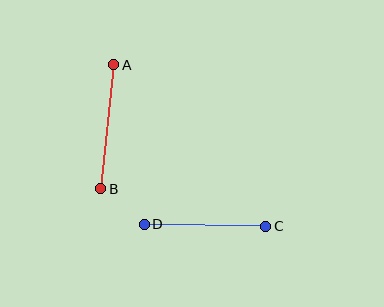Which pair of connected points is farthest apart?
Points A and B are farthest apart.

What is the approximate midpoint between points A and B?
The midpoint is at approximately (107, 127) pixels.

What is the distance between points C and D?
The distance is approximately 122 pixels.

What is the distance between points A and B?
The distance is approximately 124 pixels.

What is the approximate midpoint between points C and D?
The midpoint is at approximately (205, 225) pixels.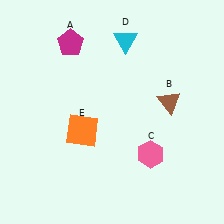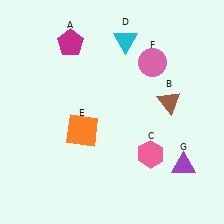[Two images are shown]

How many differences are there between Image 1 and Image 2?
There are 2 differences between the two images.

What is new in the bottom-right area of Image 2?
A purple triangle (G) was added in the bottom-right area of Image 2.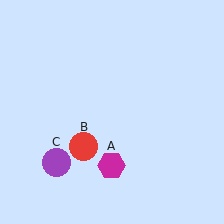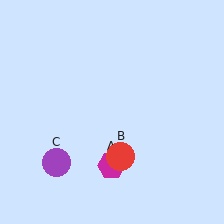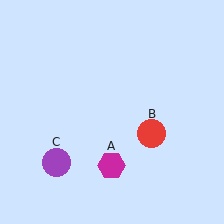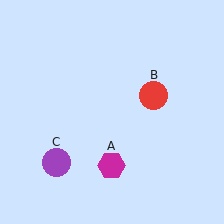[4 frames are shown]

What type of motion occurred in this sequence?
The red circle (object B) rotated counterclockwise around the center of the scene.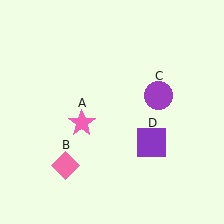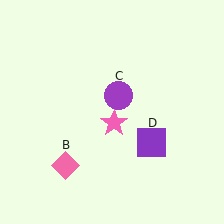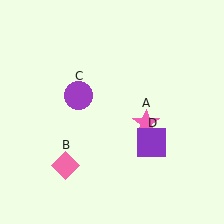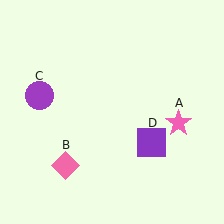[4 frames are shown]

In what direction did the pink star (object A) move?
The pink star (object A) moved right.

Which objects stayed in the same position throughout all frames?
Pink diamond (object B) and purple square (object D) remained stationary.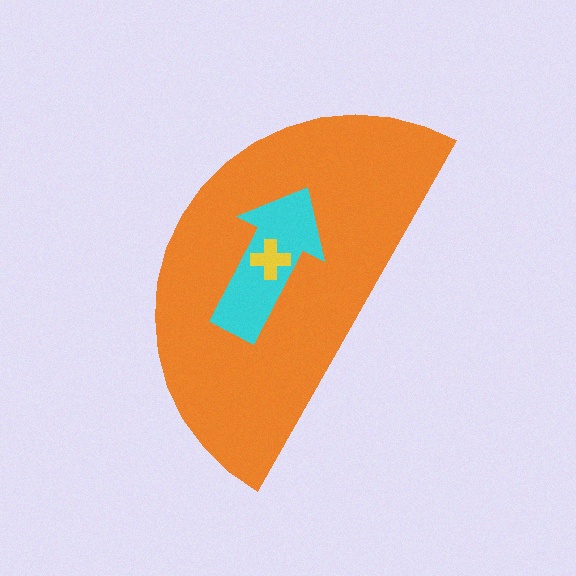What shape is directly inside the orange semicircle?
The cyan arrow.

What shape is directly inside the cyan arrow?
The yellow cross.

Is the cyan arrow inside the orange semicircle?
Yes.